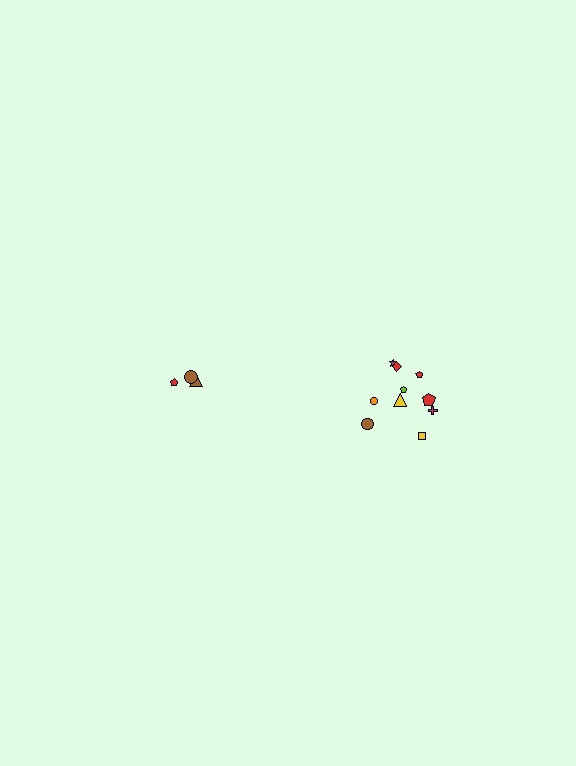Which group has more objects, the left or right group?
The right group.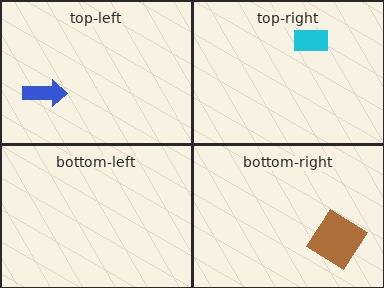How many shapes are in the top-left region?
1.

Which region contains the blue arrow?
The top-left region.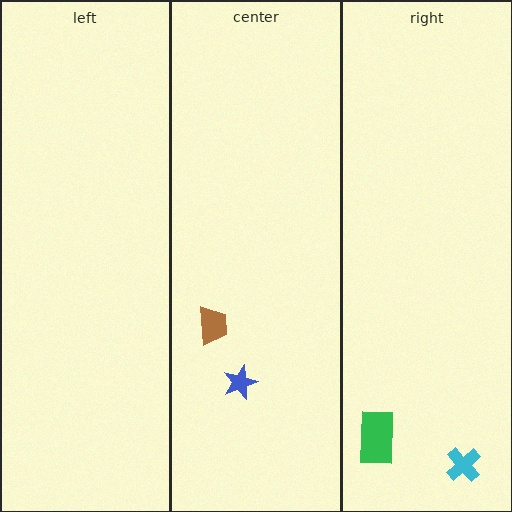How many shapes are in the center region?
2.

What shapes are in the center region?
The brown trapezoid, the blue star.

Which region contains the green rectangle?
The right region.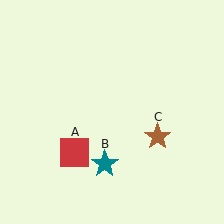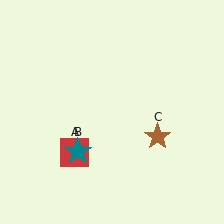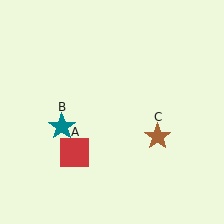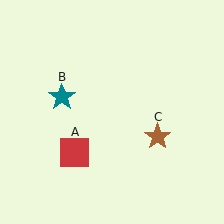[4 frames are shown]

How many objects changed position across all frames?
1 object changed position: teal star (object B).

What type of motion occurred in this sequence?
The teal star (object B) rotated clockwise around the center of the scene.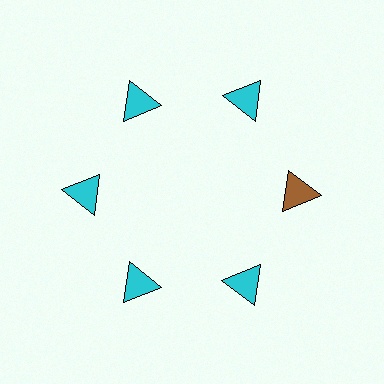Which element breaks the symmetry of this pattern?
The brown triangle at roughly the 3 o'clock position breaks the symmetry. All other shapes are cyan triangles.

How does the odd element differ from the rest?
It has a different color: brown instead of cyan.